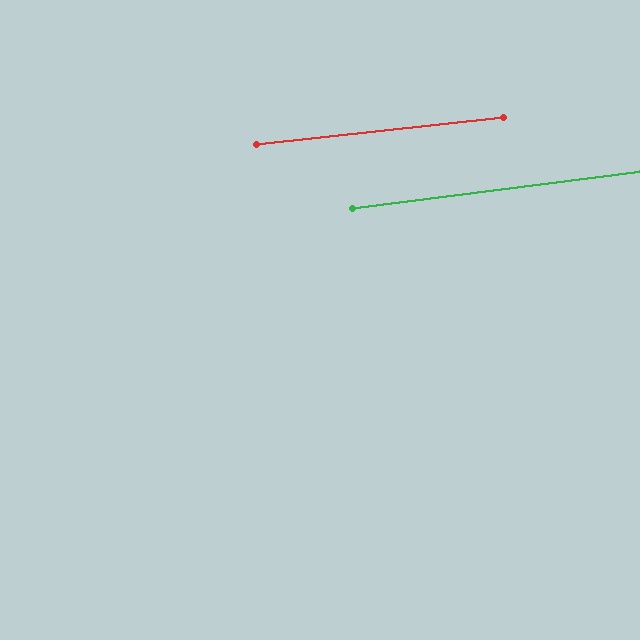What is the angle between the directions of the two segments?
Approximately 1 degree.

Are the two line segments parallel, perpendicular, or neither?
Parallel — their directions differ by only 1.1°.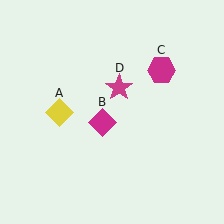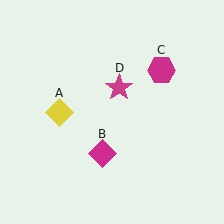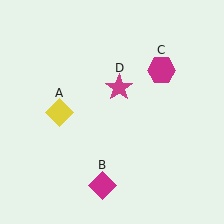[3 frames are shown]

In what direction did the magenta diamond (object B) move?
The magenta diamond (object B) moved down.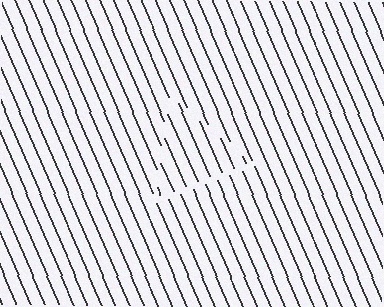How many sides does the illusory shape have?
3 sides — the line-ends trace a triangle.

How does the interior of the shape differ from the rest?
The interior of the shape contains the same grating, shifted by half a period — the contour is defined by the phase discontinuity where line-ends from the inner and outer gratings abut.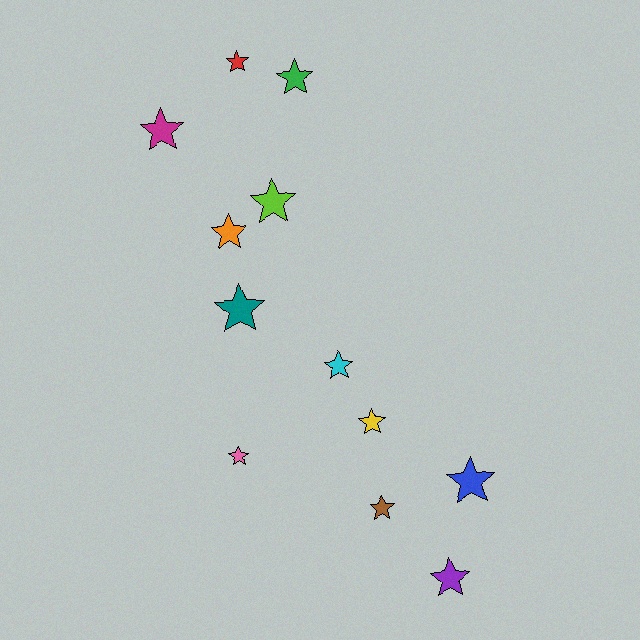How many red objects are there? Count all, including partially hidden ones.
There is 1 red object.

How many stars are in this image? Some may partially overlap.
There are 12 stars.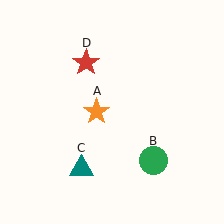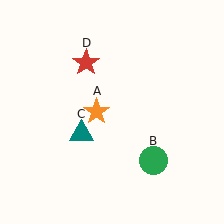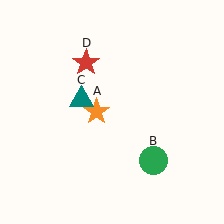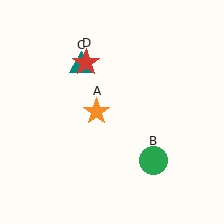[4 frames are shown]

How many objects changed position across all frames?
1 object changed position: teal triangle (object C).